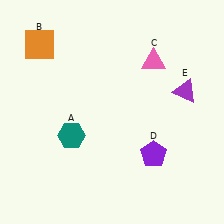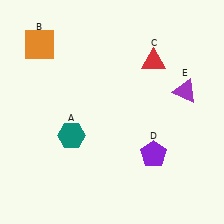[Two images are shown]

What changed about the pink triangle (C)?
In Image 1, C is pink. In Image 2, it changed to red.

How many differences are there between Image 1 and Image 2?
There is 1 difference between the two images.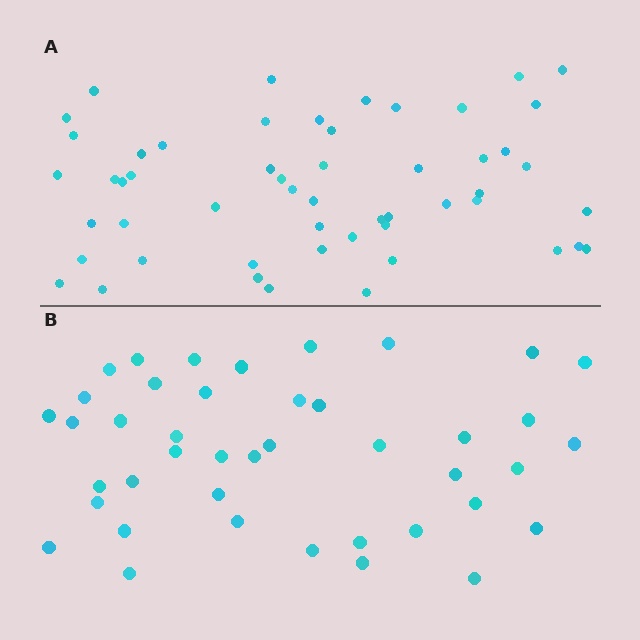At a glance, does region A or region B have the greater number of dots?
Region A (the top region) has more dots.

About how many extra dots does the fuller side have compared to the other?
Region A has roughly 12 or so more dots than region B.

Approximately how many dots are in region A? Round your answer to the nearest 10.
About 50 dots. (The exact count is 53, which rounds to 50.)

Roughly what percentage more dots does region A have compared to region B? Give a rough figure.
About 25% more.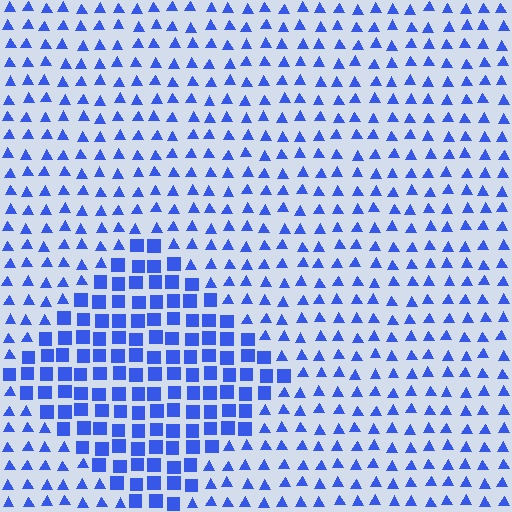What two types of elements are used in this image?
The image uses squares inside the diamond region and triangles outside it.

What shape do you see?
I see a diamond.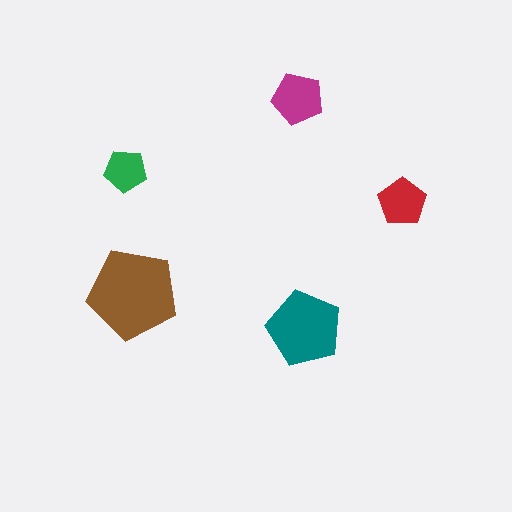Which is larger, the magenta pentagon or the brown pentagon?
The brown one.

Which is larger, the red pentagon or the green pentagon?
The red one.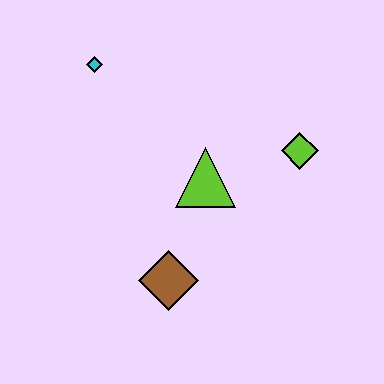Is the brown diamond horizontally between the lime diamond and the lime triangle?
No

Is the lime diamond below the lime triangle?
No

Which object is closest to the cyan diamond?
The lime triangle is closest to the cyan diamond.